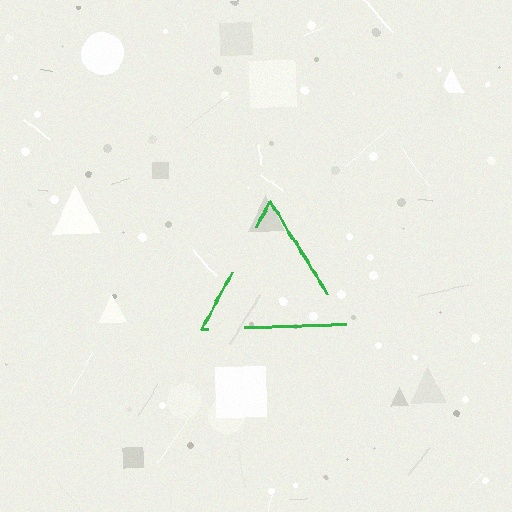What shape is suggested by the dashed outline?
The dashed outline suggests a triangle.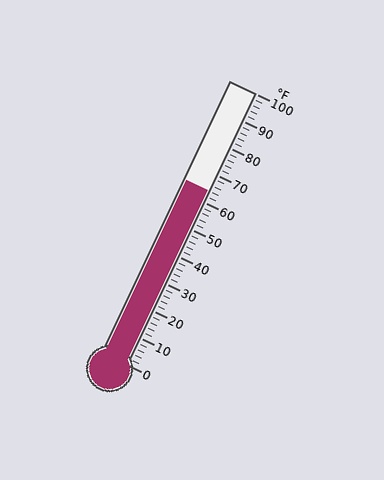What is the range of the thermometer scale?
The thermometer scale ranges from 0°F to 100°F.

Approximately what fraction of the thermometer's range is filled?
The thermometer is filled to approximately 65% of its range.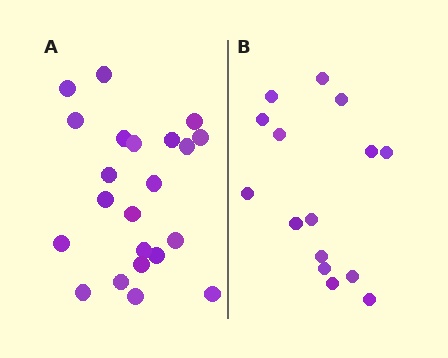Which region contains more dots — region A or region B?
Region A (the left region) has more dots.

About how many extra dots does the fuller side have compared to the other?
Region A has roughly 8 or so more dots than region B.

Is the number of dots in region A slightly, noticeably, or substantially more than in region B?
Region A has substantially more. The ratio is roughly 1.5 to 1.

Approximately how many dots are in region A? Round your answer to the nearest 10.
About 20 dots. (The exact count is 22, which rounds to 20.)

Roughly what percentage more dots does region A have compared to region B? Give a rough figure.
About 45% more.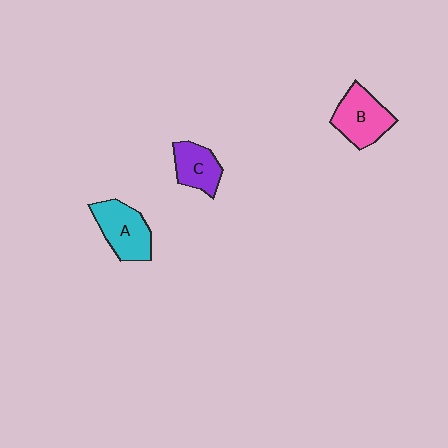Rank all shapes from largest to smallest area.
From largest to smallest: A (cyan), B (pink), C (purple).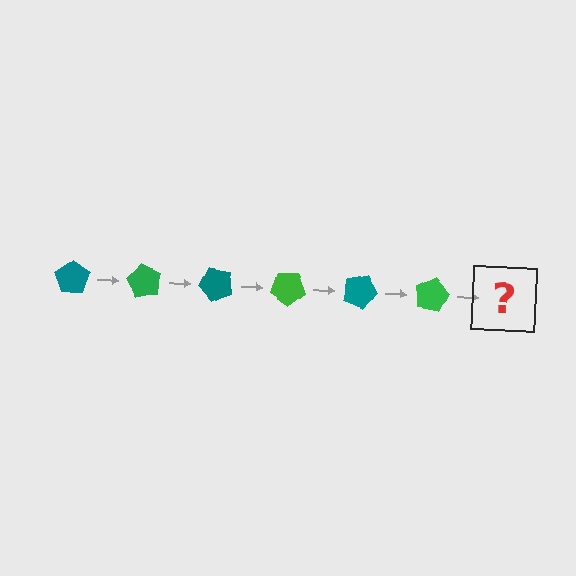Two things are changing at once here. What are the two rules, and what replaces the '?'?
The two rules are that it rotates 60 degrees each step and the color cycles through teal and green. The '?' should be a teal pentagon, rotated 360 degrees from the start.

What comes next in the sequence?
The next element should be a teal pentagon, rotated 360 degrees from the start.